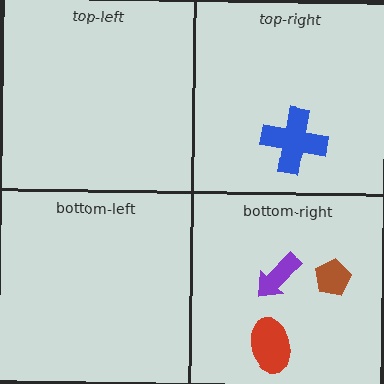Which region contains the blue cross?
The top-right region.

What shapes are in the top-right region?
The blue cross.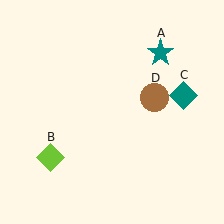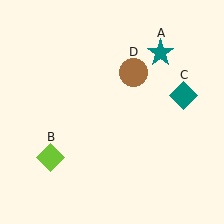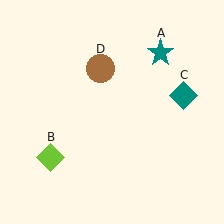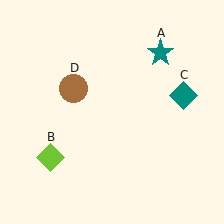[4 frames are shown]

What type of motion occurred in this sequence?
The brown circle (object D) rotated counterclockwise around the center of the scene.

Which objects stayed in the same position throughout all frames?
Teal star (object A) and lime diamond (object B) and teal diamond (object C) remained stationary.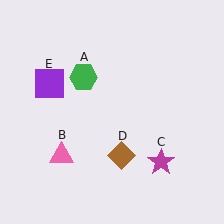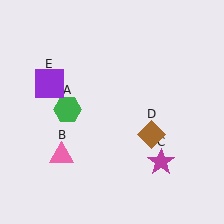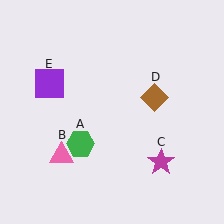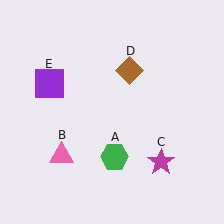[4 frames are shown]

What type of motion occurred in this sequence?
The green hexagon (object A), brown diamond (object D) rotated counterclockwise around the center of the scene.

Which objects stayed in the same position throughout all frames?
Pink triangle (object B) and magenta star (object C) and purple square (object E) remained stationary.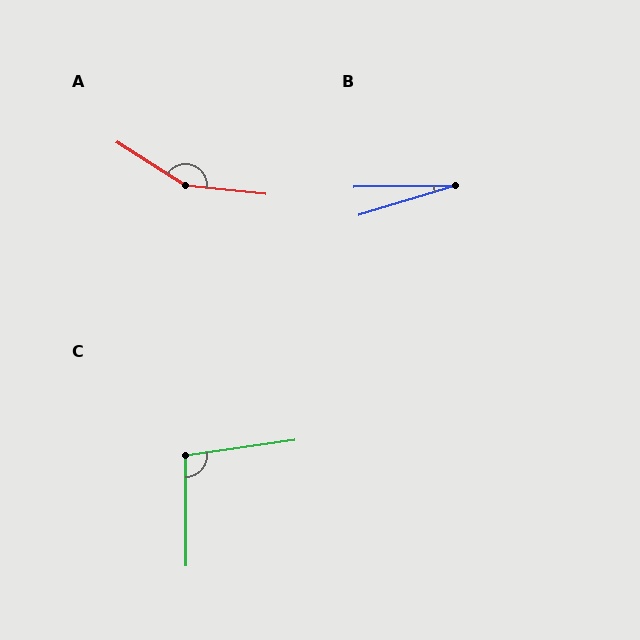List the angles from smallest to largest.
B (16°), C (98°), A (154°).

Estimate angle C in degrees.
Approximately 98 degrees.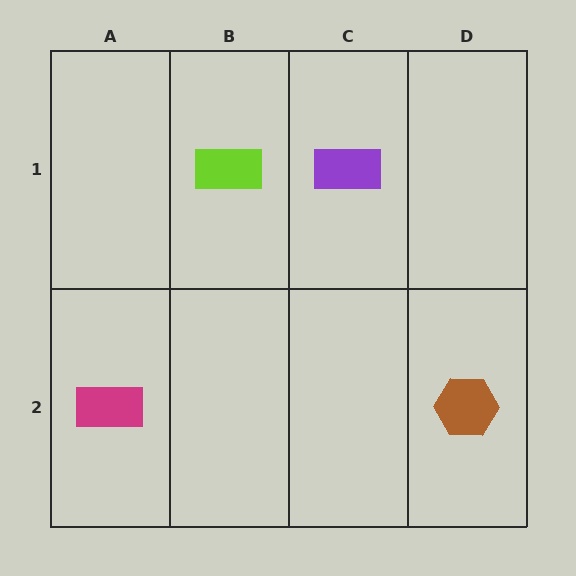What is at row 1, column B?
A lime rectangle.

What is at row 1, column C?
A purple rectangle.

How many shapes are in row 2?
2 shapes.